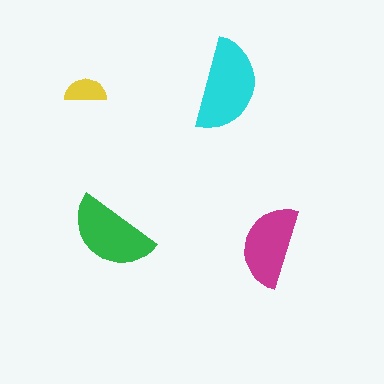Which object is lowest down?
The magenta semicircle is bottommost.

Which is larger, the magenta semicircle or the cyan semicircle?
The cyan one.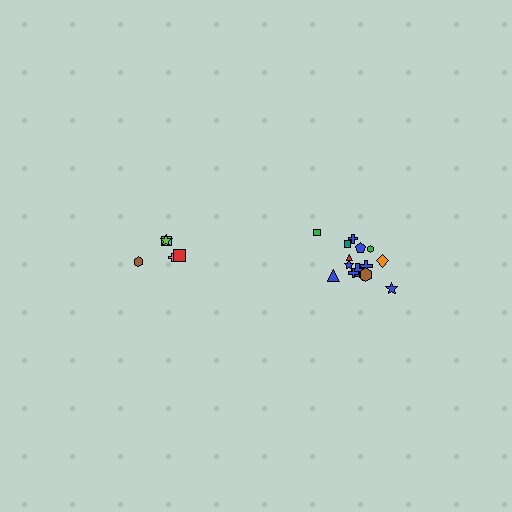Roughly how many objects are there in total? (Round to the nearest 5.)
Roughly 20 objects in total.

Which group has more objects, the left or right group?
The right group.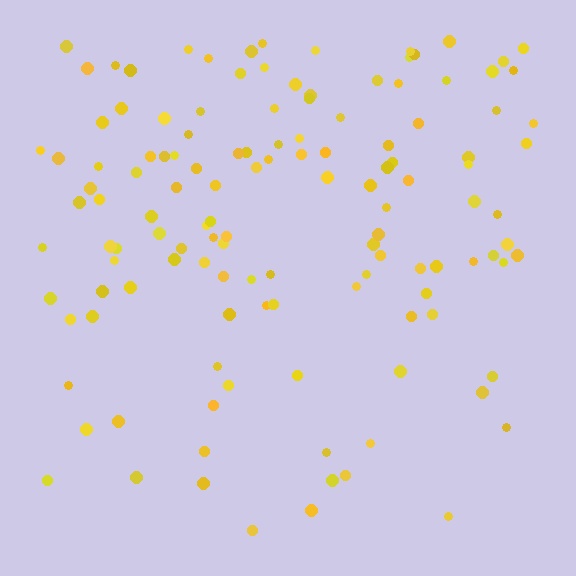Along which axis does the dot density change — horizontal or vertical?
Vertical.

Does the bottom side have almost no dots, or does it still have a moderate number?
Still a moderate number, just noticeably fewer than the top.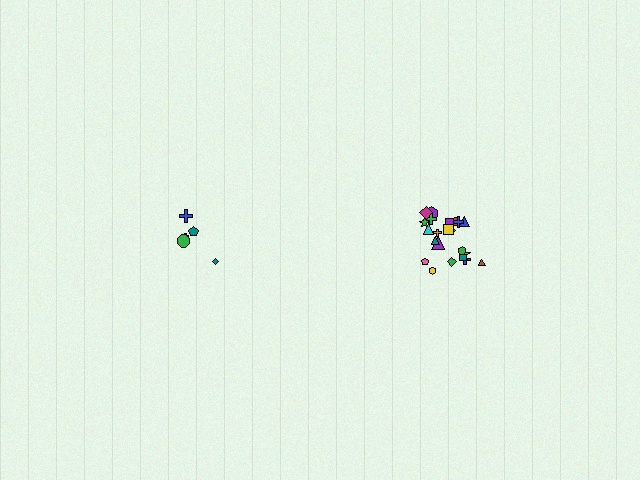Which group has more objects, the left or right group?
The right group.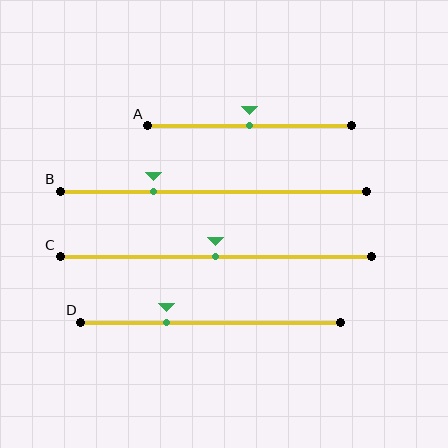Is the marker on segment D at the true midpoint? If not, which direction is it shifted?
No, the marker on segment D is shifted to the left by about 17% of the segment length.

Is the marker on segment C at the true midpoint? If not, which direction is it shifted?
Yes, the marker on segment C is at the true midpoint.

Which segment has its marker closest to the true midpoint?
Segment A has its marker closest to the true midpoint.